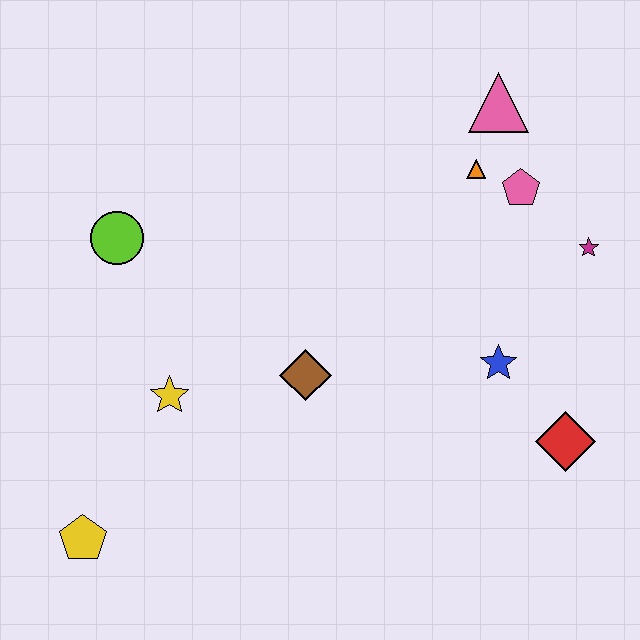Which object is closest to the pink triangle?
The orange triangle is closest to the pink triangle.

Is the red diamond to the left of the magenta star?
Yes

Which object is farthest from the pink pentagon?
The yellow pentagon is farthest from the pink pentagon.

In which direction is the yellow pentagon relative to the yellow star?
The yellow pentagon is below the yellow star.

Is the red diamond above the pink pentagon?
No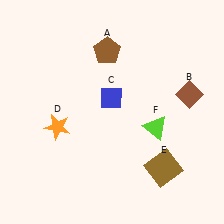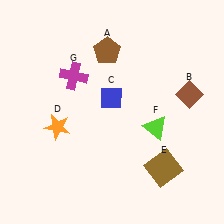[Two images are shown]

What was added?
A magenta cross (G) was added in Image 2.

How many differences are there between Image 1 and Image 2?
There is 1 difference between the two images.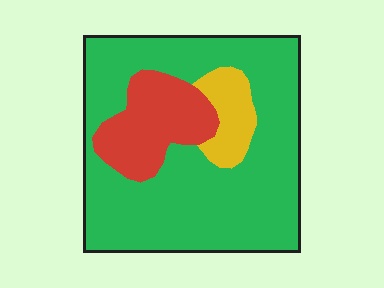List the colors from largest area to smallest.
From largest to smallest: green, red, yellow.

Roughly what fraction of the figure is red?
Red takes up about one sixth (1/6) of the figure.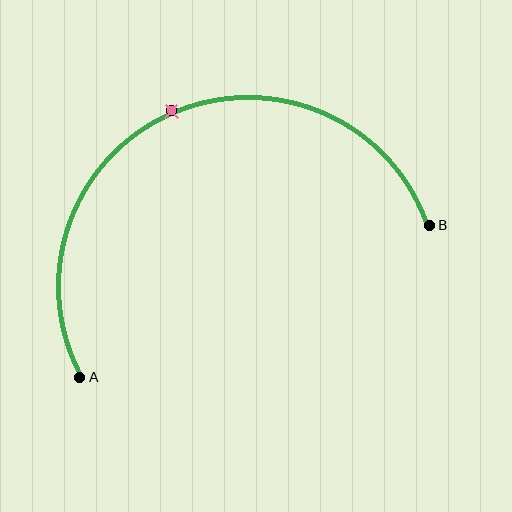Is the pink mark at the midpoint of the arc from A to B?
Yes. The pink mark lies on the arc at equal arc-length from both A and B — it is the arc midpoint.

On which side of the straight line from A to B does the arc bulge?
The arc bulges above the straight line connecting A and B.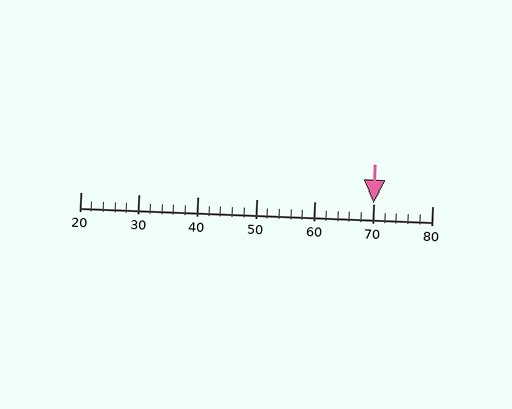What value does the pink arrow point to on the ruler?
The pink arrow points to approximately 70.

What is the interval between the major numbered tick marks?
The major tick marks are spaced 10 units apart.